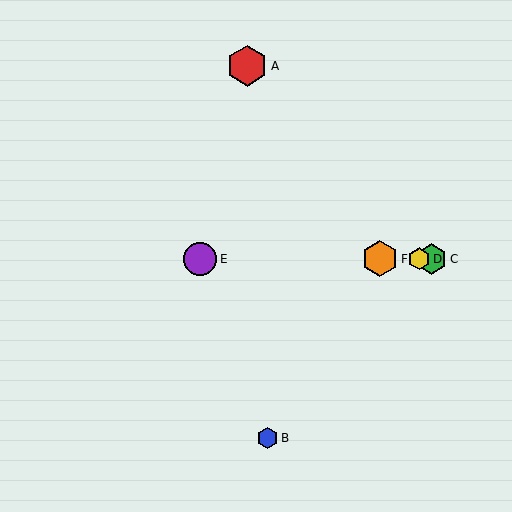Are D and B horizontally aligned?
No, D is at y≈259 and B is at y≈438.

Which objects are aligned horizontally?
Objects C, D, E, F are aligned horizontally.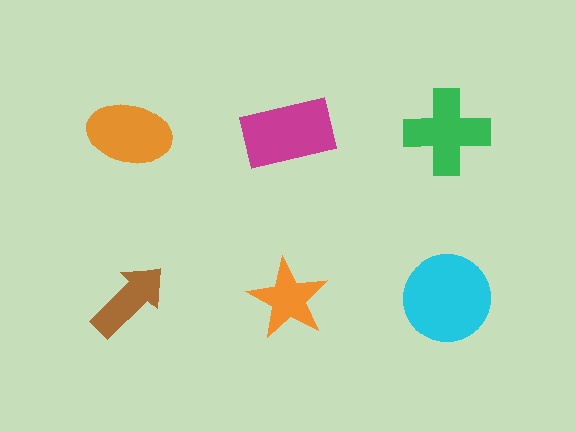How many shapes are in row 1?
3 shapes.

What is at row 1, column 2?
A magenta rectangle.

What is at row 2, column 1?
A brown arrow.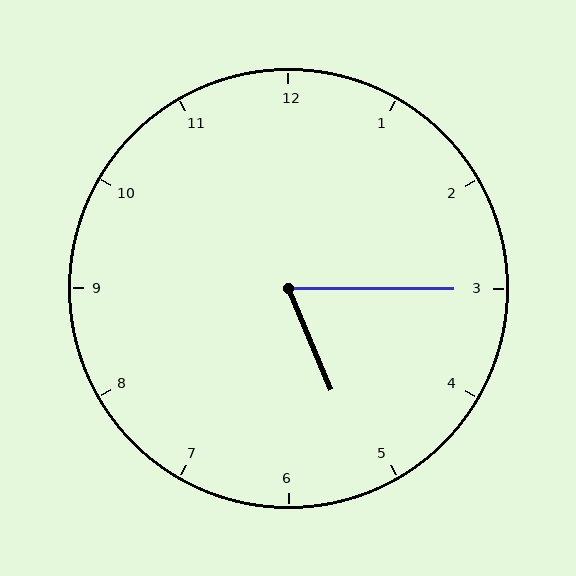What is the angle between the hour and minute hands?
Approximately 68 degrees.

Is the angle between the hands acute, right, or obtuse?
It is acute.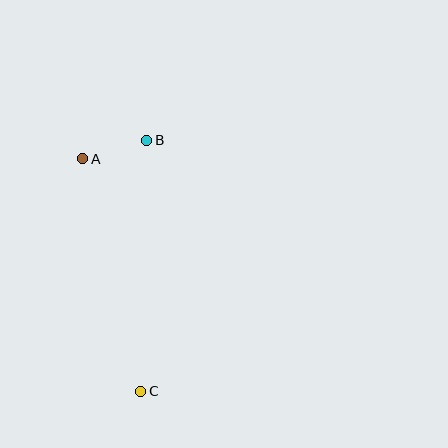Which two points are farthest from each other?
Points B and C are farthest from each other.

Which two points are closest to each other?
Points A and B are closest to each other.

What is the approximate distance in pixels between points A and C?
The distance between A and C is approximately 240 pixels.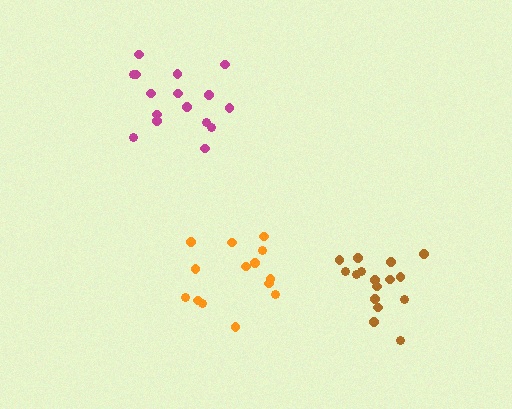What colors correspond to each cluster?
The clusters are colored: brown, magenta, orange.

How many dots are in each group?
Group 1: 16 dots, Group 2: 16 dots, Group 3: 14 dots (46 total).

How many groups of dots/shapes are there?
There are 3 groups.